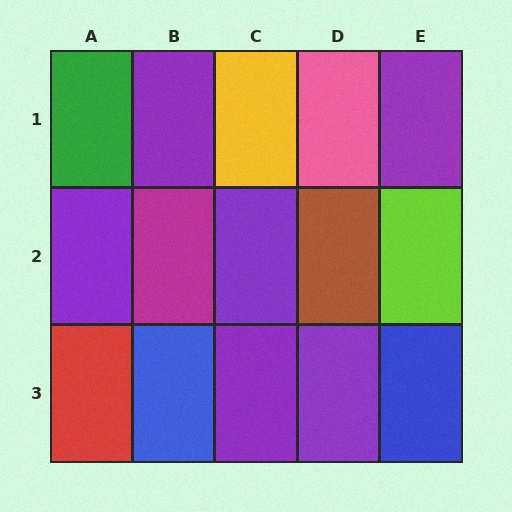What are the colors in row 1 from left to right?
Green, purple, yellow, pink, purple.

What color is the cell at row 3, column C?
Purple.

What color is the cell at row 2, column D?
Brown.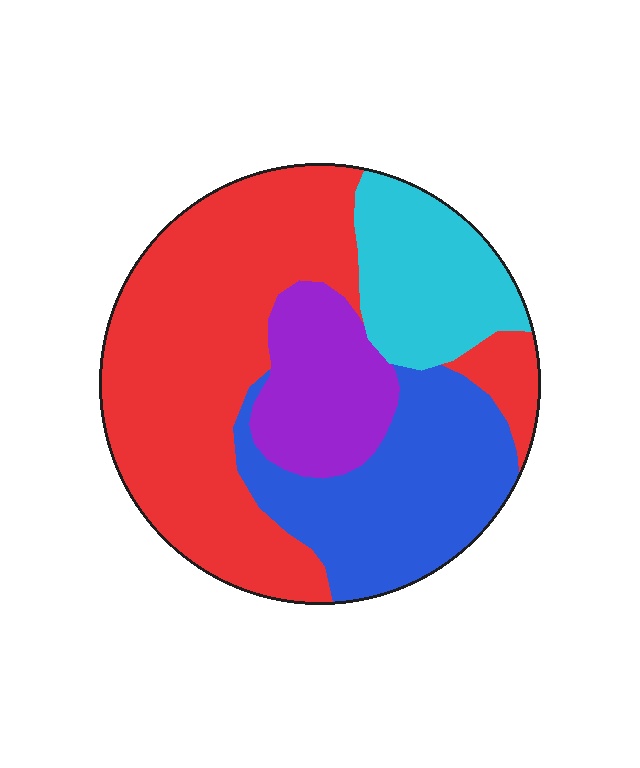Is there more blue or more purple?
Blue.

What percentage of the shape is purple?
Purple takes up about one eighth (1/8) of the shape.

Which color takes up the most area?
Red, at roughly 45%.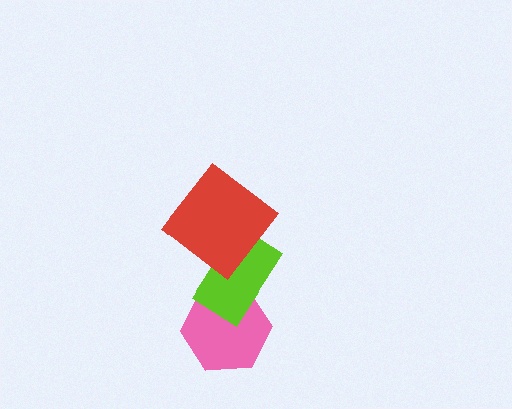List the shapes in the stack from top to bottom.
From top to bottom: the red diamond, the lime rectangle, the pink hexagon.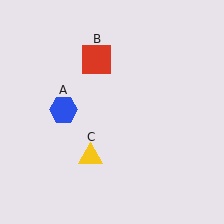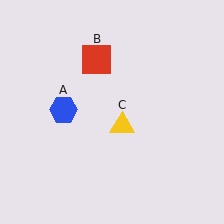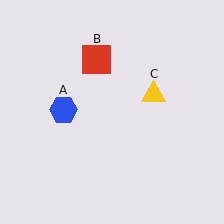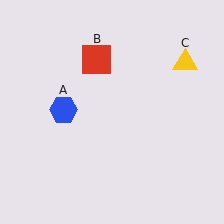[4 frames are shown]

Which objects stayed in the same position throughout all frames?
Blue hexagon (object A) and red square (object B) remained stationary.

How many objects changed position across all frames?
1 object changed position: yellow triangle (object C).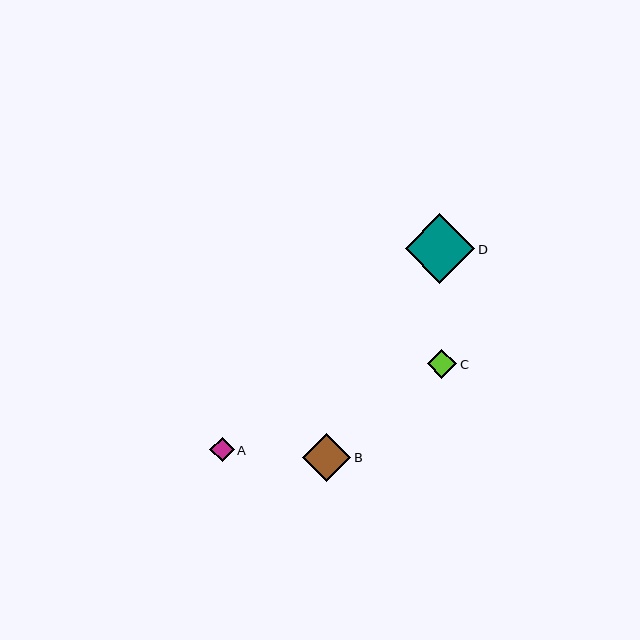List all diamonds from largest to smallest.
From largest to smallest: D, B, C, A.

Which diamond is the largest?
Diamond D is the largest with a size of approximately 70 pixels.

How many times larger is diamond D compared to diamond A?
Diamond D is approximately 2.9 times the size of diamond A.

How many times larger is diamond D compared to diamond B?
Diamond D is approximately 1.4 times the size of diamond B.